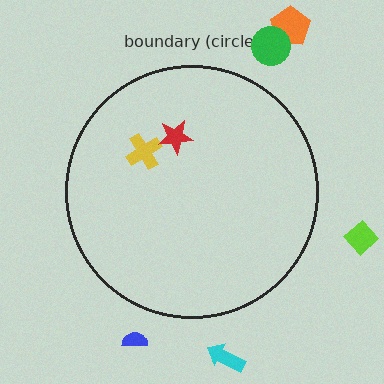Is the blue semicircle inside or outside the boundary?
Outside.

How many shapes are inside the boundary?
2 inside, 5 outside.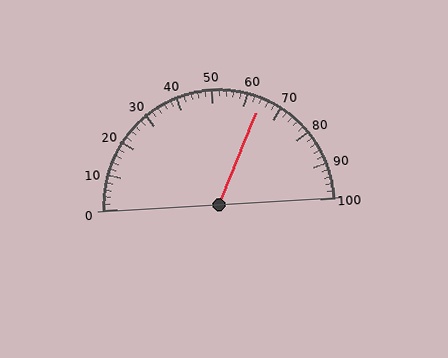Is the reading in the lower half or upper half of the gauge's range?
The reading is in the upper half of the range (0 to 100).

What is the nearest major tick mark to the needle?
The nearest major tick mark is 60.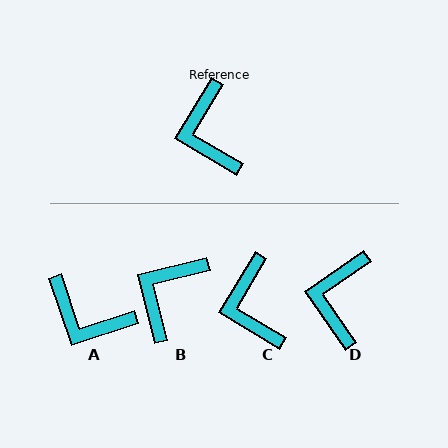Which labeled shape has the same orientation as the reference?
C.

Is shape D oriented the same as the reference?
No, it is off by about 24 degrees.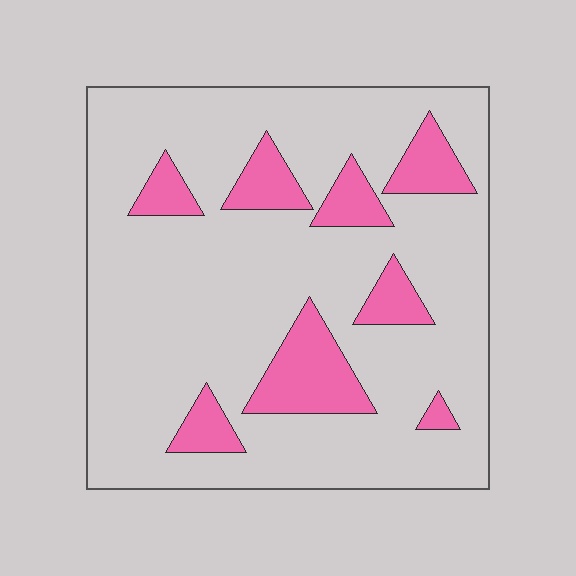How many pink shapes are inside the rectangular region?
8.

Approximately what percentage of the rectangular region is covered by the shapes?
Approximately 20%.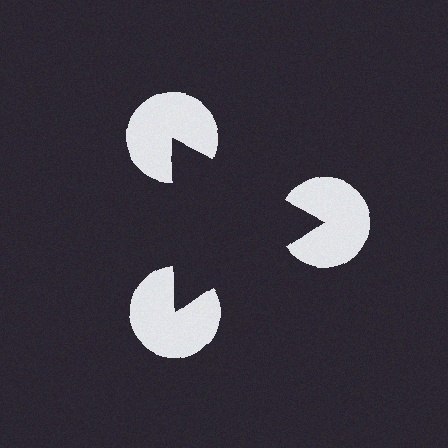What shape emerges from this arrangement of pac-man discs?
An illusory triangle — its edges are inferred from the aligned wedge cuts in the pac-man discs, not physically drawn.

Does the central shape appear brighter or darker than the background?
It typically appears slightly darker than the background, even though no actual brightness change is drawn.